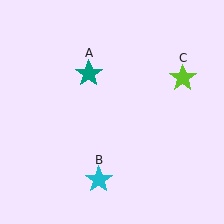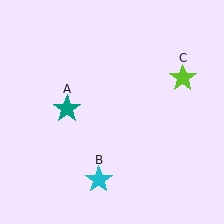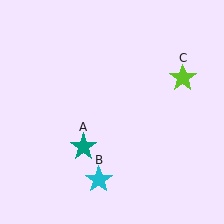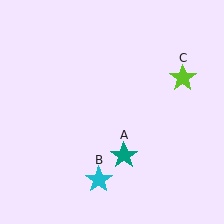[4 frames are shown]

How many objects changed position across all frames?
1 object changed position: teal star (object A).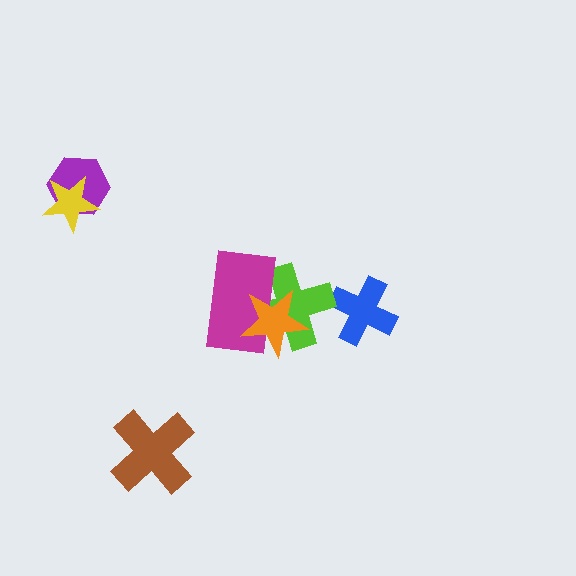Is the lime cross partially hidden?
Yes, it is partially covered by another shape.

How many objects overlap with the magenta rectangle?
2 objects overlap with the magenta rectangle.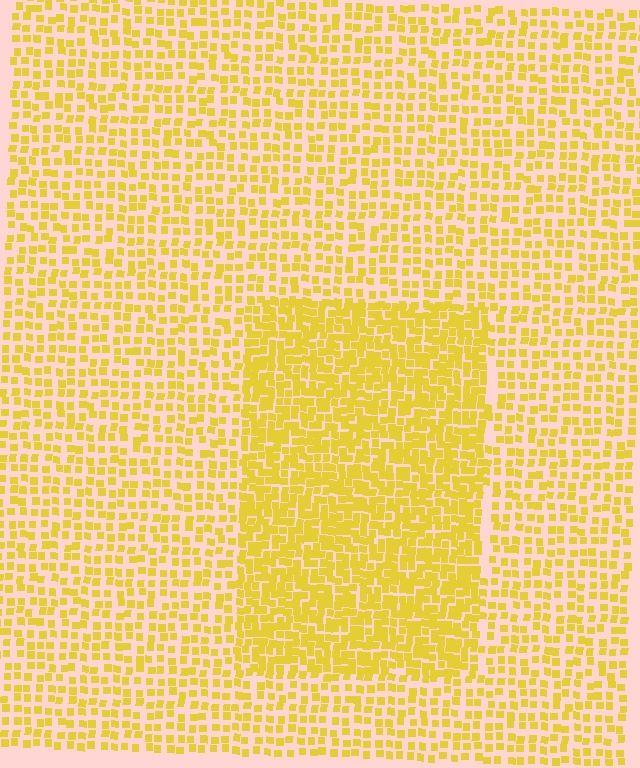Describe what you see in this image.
The image contains small yellow elements arranged at two different densities. A rectangle-shaped region is visible where the elements are more densely packed than the surrounding area.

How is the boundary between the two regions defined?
The boundary is defined by a change in element density (approximately 1.8x ratio). All elements are the same color, size, and shape.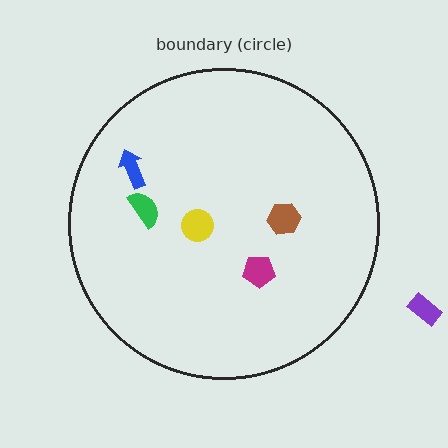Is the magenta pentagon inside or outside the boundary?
Inside.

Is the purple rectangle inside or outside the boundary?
Outside.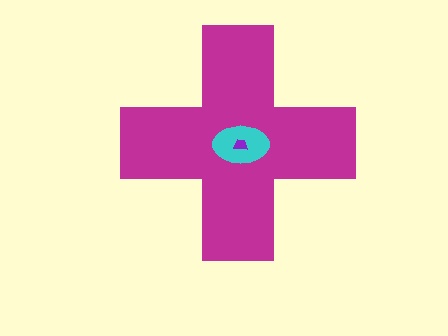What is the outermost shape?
The magenta cross.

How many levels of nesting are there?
3.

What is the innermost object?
The purple trapezoid.